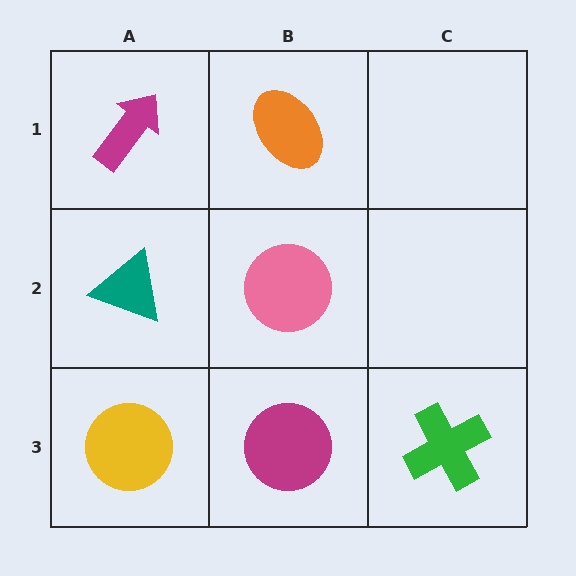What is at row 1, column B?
An orange ellipse.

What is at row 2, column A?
A teal triangle.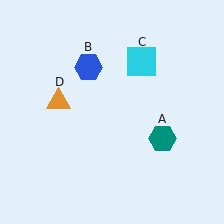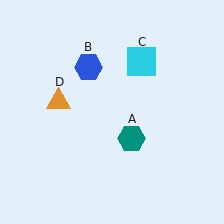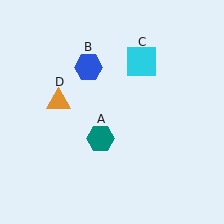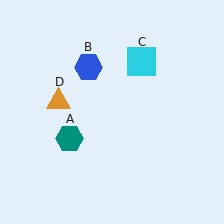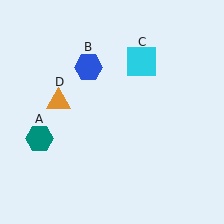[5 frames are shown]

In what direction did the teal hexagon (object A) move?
The teal hexagon (object A) moved left.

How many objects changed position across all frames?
1 object changed position: teal hexagon (object A).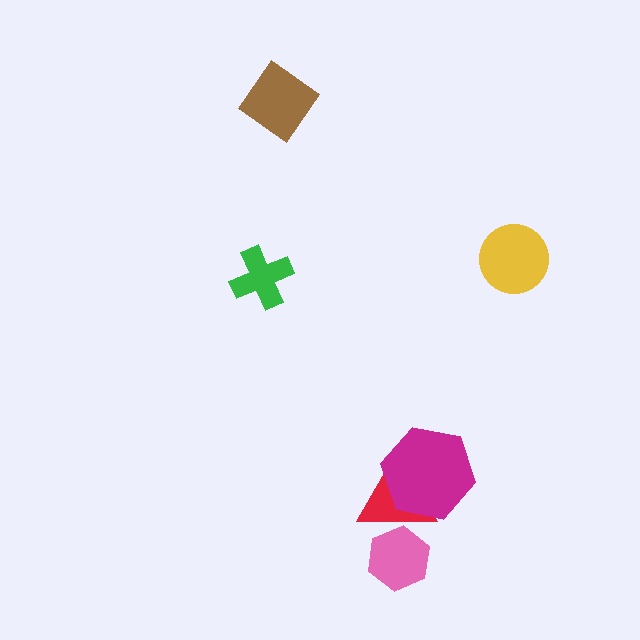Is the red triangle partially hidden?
Yes, it is partially covered by another shape.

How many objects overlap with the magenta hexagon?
1 object overlaps with the magenta hexagon.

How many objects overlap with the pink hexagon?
1 object overlaps with the pink hexagon.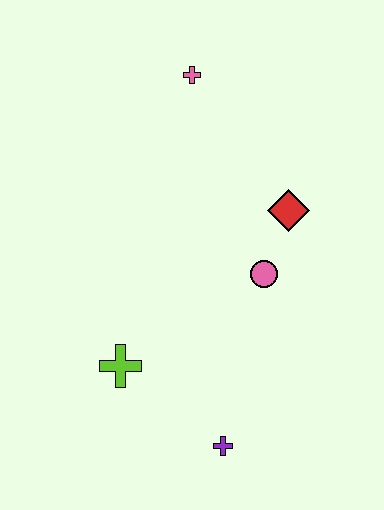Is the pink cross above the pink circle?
Yes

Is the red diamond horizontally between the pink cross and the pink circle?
No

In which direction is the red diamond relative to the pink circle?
The red diamond is above the pink circle.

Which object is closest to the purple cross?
The lime cross is closest to the purple cross.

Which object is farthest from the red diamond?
The purple cross is farthest from the red diamond.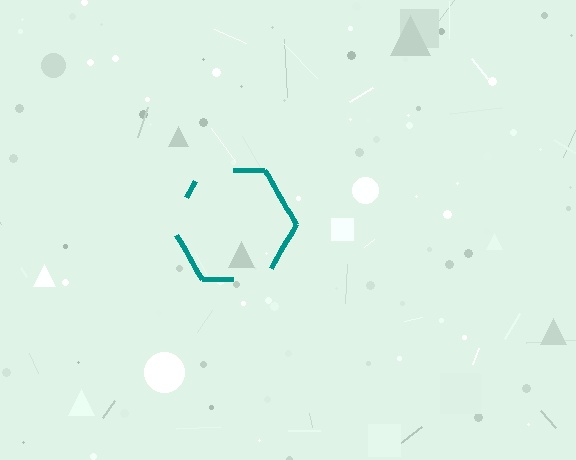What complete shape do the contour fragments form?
The contour fragments form a hexagon.